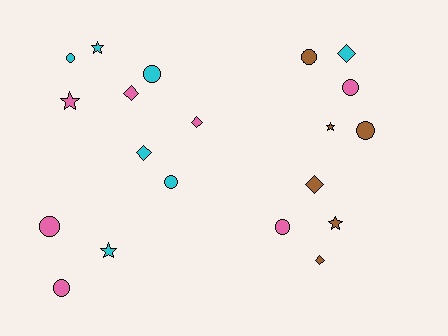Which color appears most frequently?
Cyan, with 7 objects.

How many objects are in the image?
There are 20 objects.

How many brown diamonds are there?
There are 2 brown diamonds.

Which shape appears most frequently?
Circle, with 9 objects.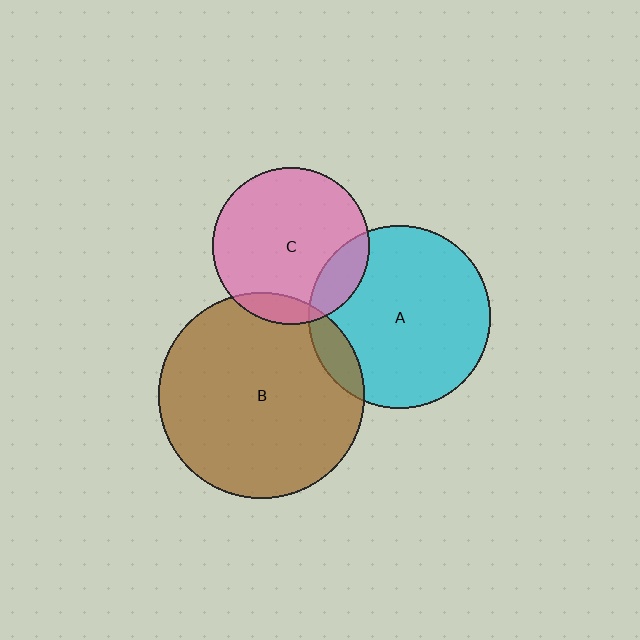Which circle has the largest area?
Circle B (brown).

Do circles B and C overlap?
Yes.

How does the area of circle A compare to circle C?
Approximately 1.4 times.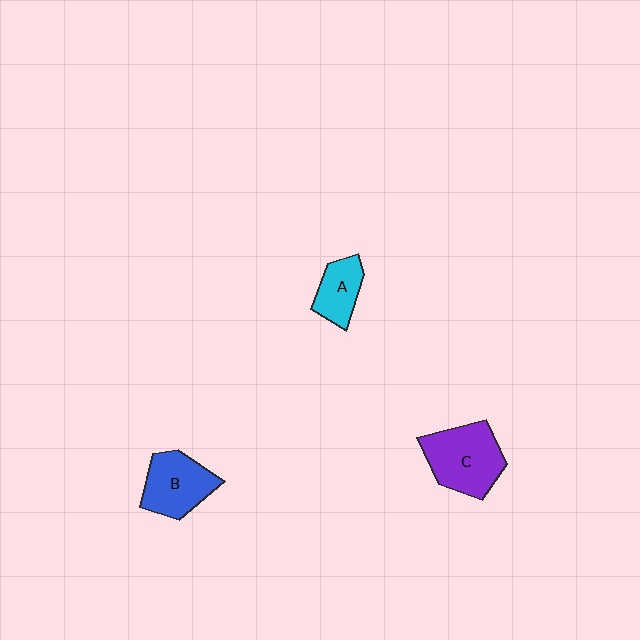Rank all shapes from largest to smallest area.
From largest to smallest: C (purple), B (blue), A (cyan).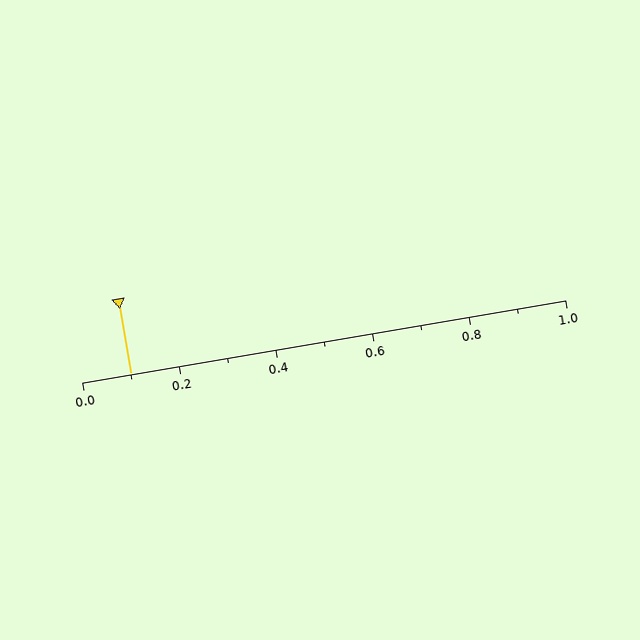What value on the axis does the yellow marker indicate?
The marker indicates approximately 0.1.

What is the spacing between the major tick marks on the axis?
The major ticks are spaced 0.2 apart.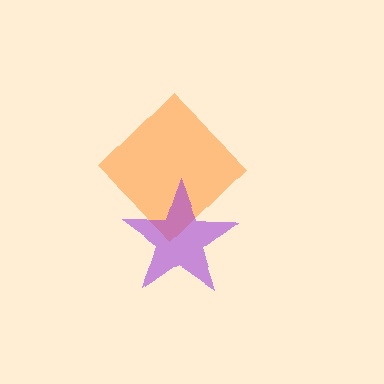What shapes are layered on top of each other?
The layered shapes are: an orange diamond, a purple star.